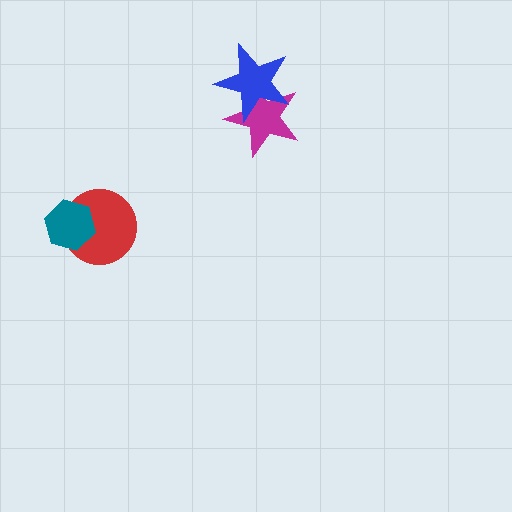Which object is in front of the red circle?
The teal hexagon is in front of the red circle.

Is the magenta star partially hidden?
Yes, it is partially covered by another shape.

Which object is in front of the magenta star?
The blue star is in front of the magenta star.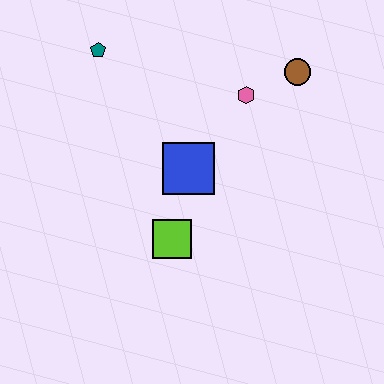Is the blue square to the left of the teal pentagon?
No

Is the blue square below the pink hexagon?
Yes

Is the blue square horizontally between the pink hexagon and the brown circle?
No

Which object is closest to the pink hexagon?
The brown circle is closest to the pink hexagon.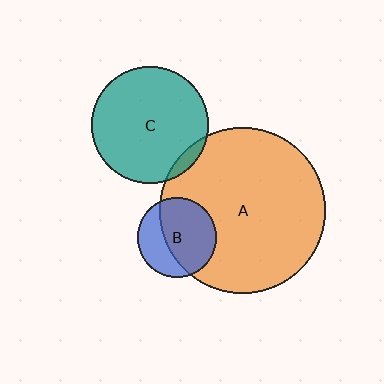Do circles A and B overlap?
Yes.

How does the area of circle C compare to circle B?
Approximately 2.2 times.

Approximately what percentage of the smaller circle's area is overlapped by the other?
Approximately 65%.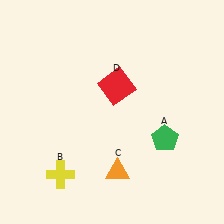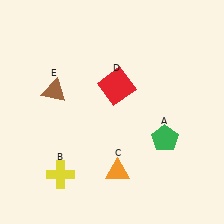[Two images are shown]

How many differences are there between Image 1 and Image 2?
There is 1 difference between the two images.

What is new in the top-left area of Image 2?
A brown triangle (E) was added in the top-left area of Image 2.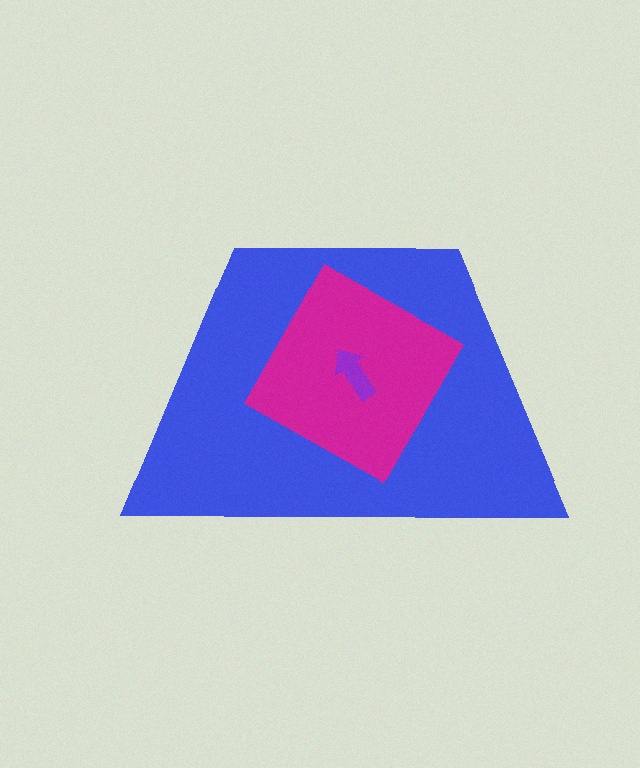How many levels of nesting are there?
3.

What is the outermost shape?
The blue trapezoid.